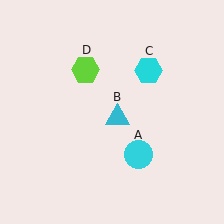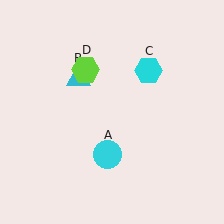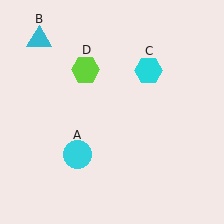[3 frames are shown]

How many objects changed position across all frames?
2 objects changed position: cyan circle (object A), cyan triangle (object B).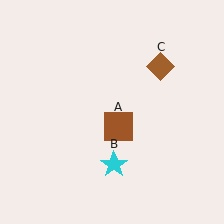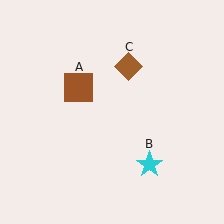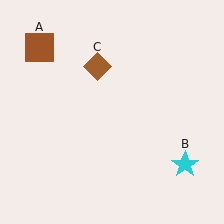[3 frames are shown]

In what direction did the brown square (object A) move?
The brown square (object A) moved up and to the left.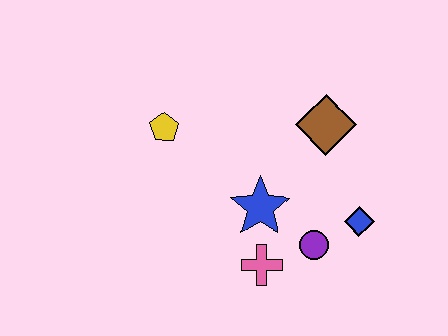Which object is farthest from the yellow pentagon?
The blue diamond is farthest from the yellow pentagon.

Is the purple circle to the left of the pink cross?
No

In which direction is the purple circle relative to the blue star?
The purple circle is to the right of the blue star.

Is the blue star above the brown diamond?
No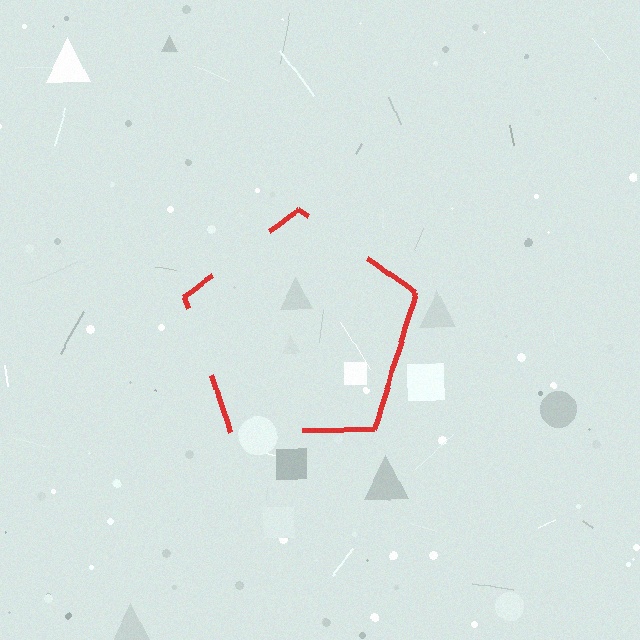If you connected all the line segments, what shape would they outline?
They would outline a pentagon.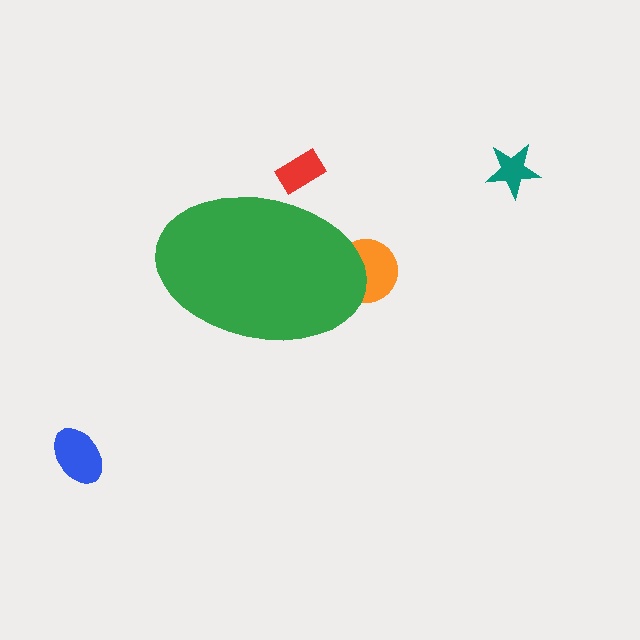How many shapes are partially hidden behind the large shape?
2 shapes are partially hidden.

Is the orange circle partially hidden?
Yes, the orange circle is partially hidden behind the green ellipse.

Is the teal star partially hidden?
No, the teal star is fully visible.